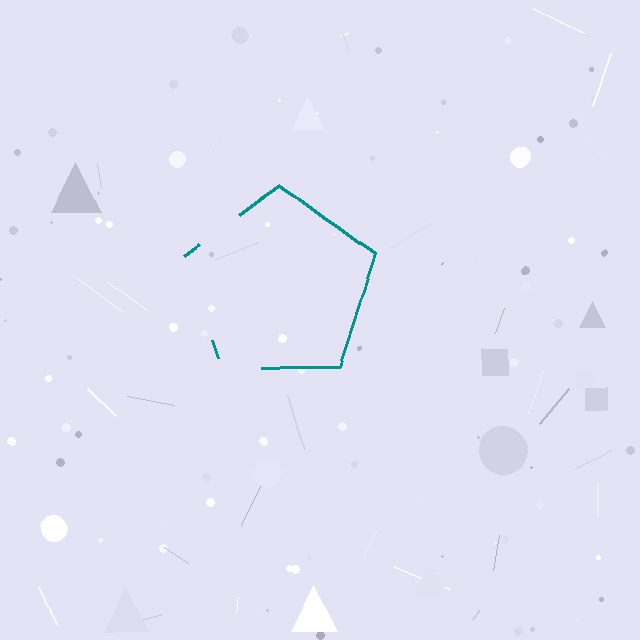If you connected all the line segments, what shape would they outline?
They would outline a pentagon.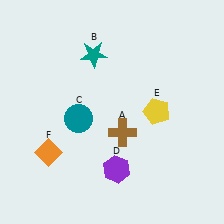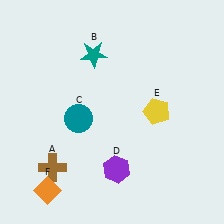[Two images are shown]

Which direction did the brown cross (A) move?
The brown cross (A) moved left.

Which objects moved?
The objects that moved are: the brown cross (A), the orange diamond (F).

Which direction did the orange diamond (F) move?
The orange diamond (F) moved down.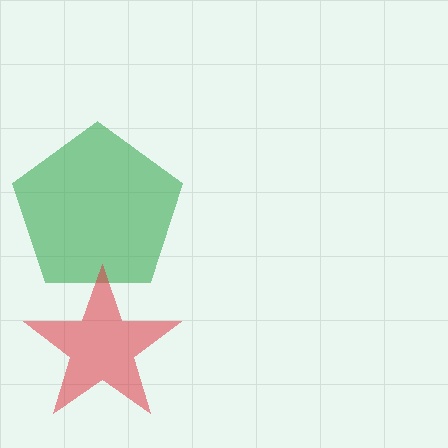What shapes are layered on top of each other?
The layered shapes are: a green pentagon, a red star.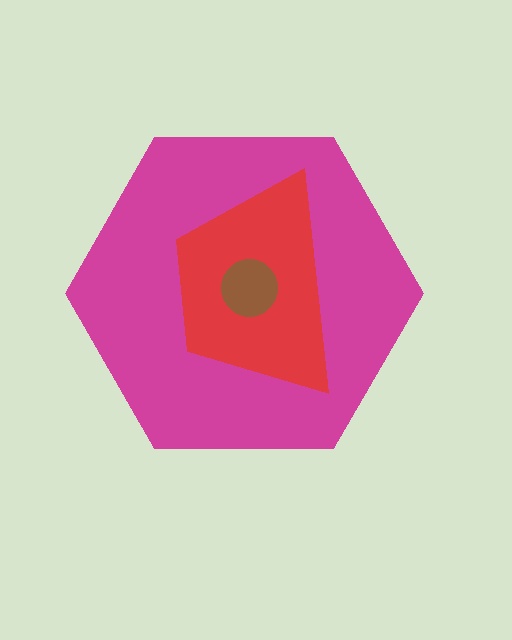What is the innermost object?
The brown circle.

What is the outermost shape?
The magenta hexagon.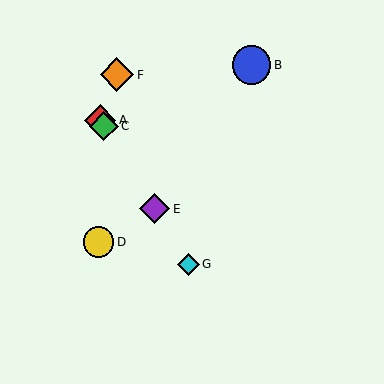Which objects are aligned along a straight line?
Objects A, C, E, G are aligned along a straight line.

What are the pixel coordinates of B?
Object B is at (252, 65).